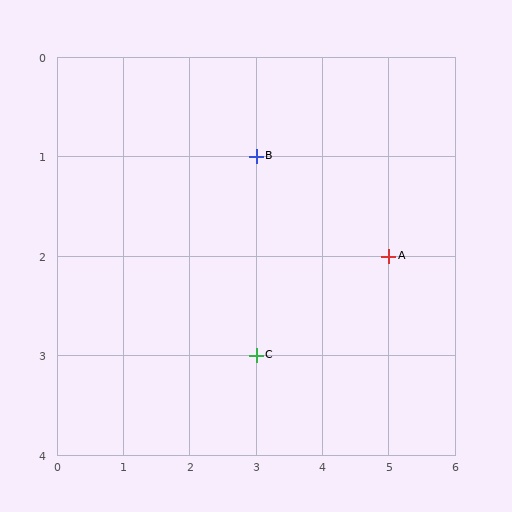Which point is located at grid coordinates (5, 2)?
Point A is at (5, 2).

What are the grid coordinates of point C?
Point C is at grid coordinates (3, 3).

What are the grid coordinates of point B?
Point B is at grid coordinates (3, 1).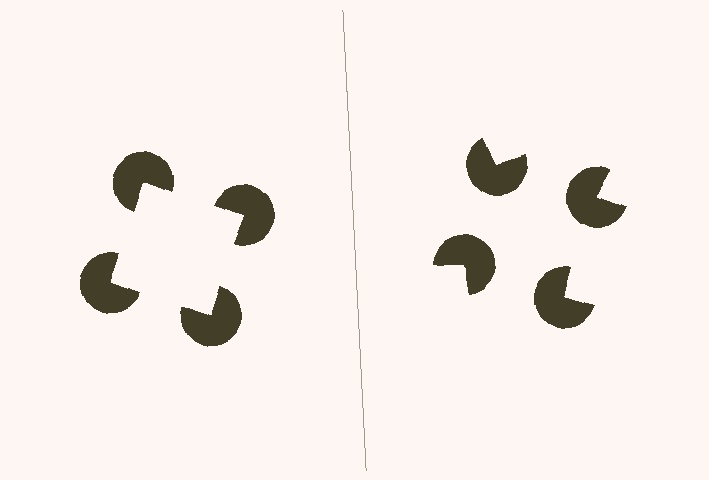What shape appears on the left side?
An illusory square.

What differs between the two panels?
The pac-man discs are positioned identically on both sides; only the wedge orientations differ. On the left they align to a square; on the right they are misaligned.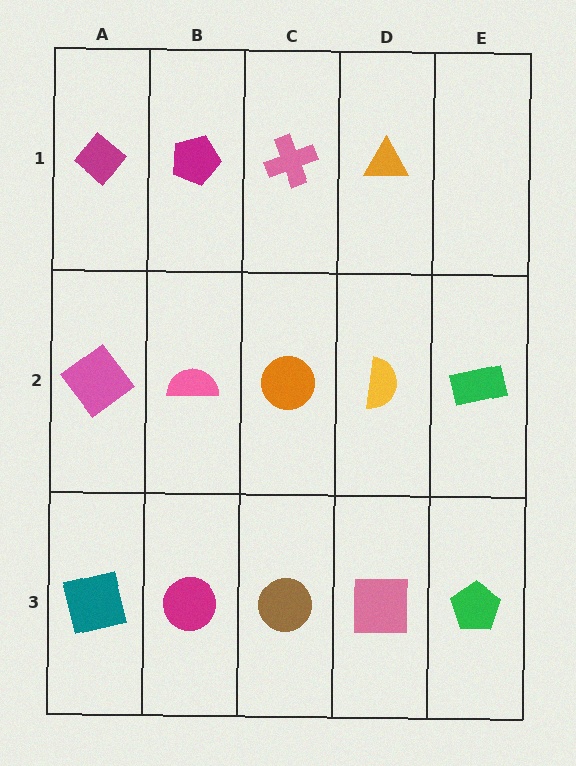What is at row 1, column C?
A pink cross.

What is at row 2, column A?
A pink diamond.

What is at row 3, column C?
A brown circle.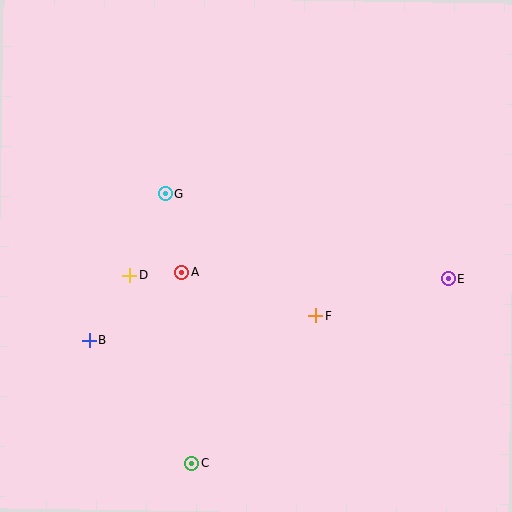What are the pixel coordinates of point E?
Point E is at (448, 278).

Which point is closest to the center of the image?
Point A at (182, 272) is closest to the center.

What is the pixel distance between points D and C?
The distance between D and C is 198 pixels.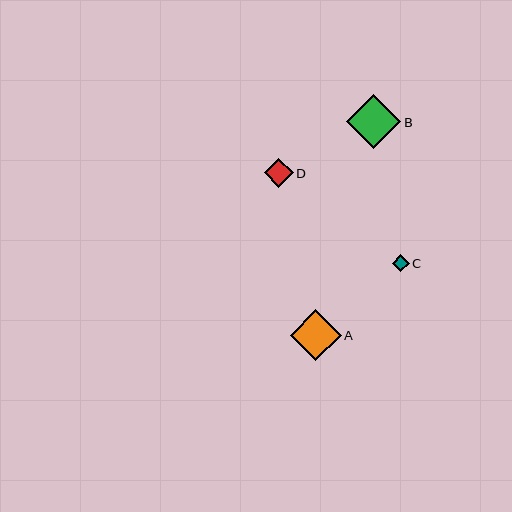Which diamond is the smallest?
Diamond C is the smallest with a size of approximately 17 pixels.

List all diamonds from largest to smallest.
From largest to smallest: B, A, D, C.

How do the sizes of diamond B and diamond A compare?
Diamond B and diamond A are approximately the same size.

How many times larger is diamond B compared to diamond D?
Diamond B is approximately 1.9 times the size of diamond D.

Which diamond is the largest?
Diamond B is the largest with a size of approximately 54 pixels.